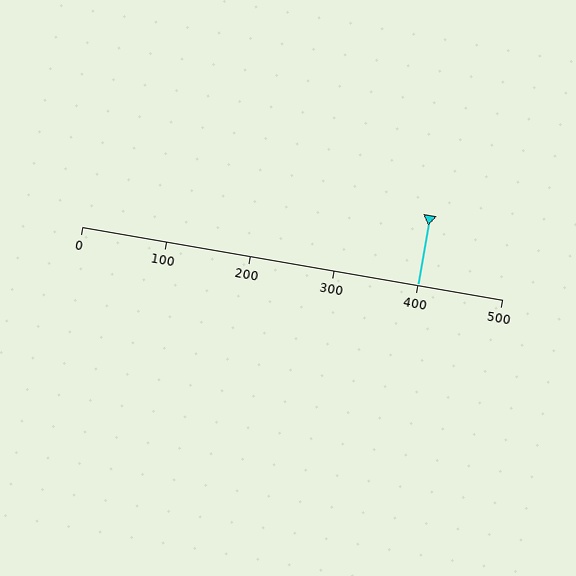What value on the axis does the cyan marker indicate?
The marker indicates approximately 400.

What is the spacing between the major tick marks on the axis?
The major ticks are spaced 100 apart.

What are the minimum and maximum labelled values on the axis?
The axis runs from 0 to 500.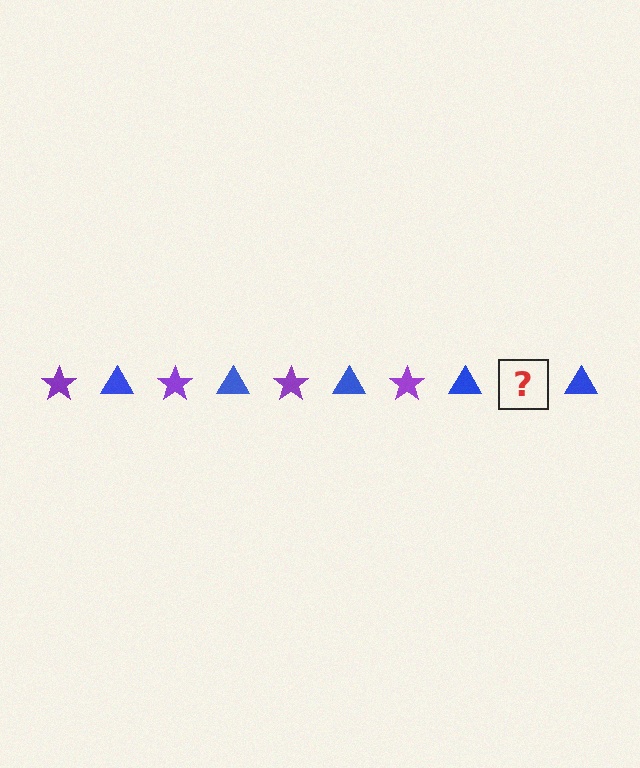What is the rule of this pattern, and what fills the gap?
The rule is that the pattern alternates between purple star and blue triangle. The gap should be filled with a purple star.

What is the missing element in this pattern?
The missing element is a purple star.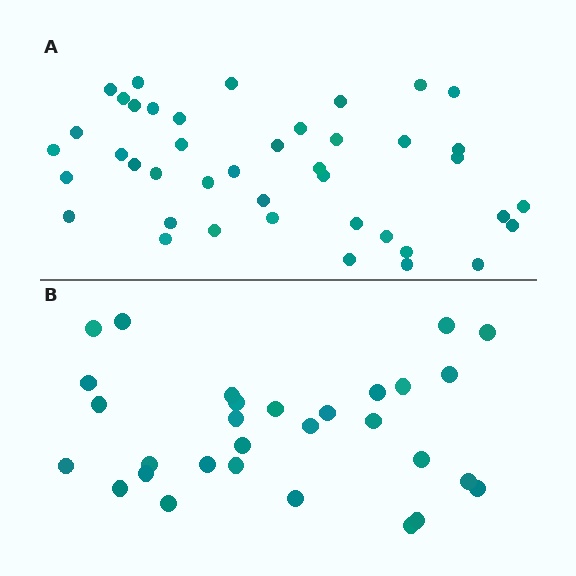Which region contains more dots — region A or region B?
Region A (the top region) has more dots.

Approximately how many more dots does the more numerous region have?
Region A has roughly 12 or so more dots than region B.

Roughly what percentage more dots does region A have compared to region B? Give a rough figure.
About 40% more.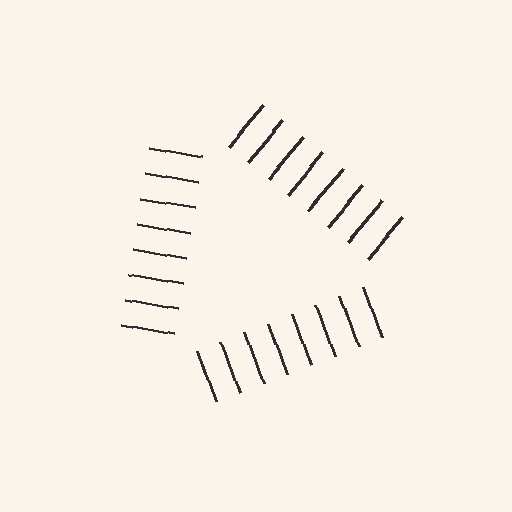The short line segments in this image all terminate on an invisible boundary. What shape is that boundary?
An illusory triangle — the line segments terminate on its edges but no continuous stroke is drawn.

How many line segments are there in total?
24 — 8 along each of the 3 edges.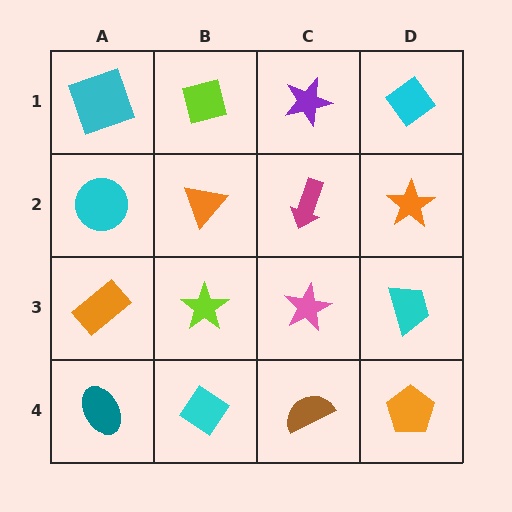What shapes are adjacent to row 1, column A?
A cyan circle (row 2, column A), a lime square (row 1, column B).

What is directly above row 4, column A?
An orange rectangle.